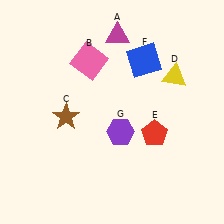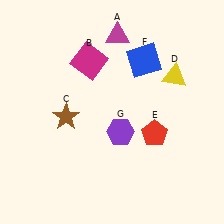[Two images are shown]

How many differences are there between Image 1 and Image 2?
There is 1 difference between the two images.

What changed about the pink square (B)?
In Image 1, B is pink. In Image 2, it changed to magenta.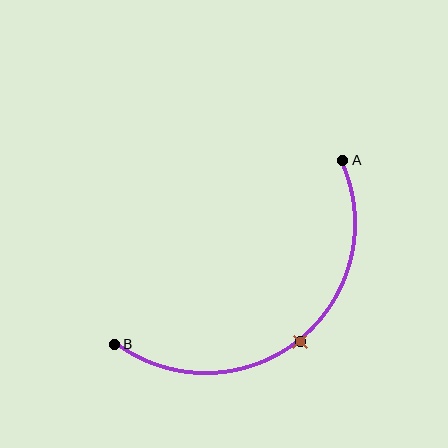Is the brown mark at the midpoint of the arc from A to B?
Yes. The brown mark lies on the arc at equal arc-length from both A and B — it is the arc midpoint.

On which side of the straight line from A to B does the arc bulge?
The arc bulges below and to the right of the straight line connecting A and B.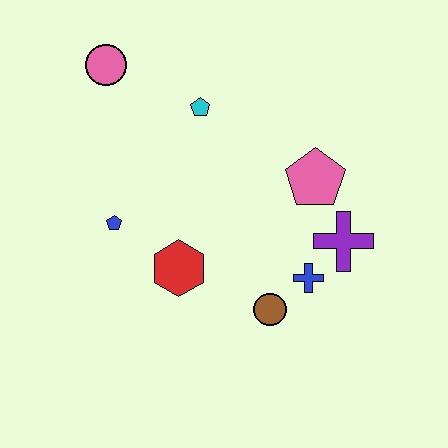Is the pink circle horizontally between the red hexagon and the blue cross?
No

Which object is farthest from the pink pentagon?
The pink circle is farthest from the pink pentagon.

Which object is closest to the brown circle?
The blue cross is closest to the brown circle.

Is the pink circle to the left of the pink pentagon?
Yes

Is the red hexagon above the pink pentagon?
No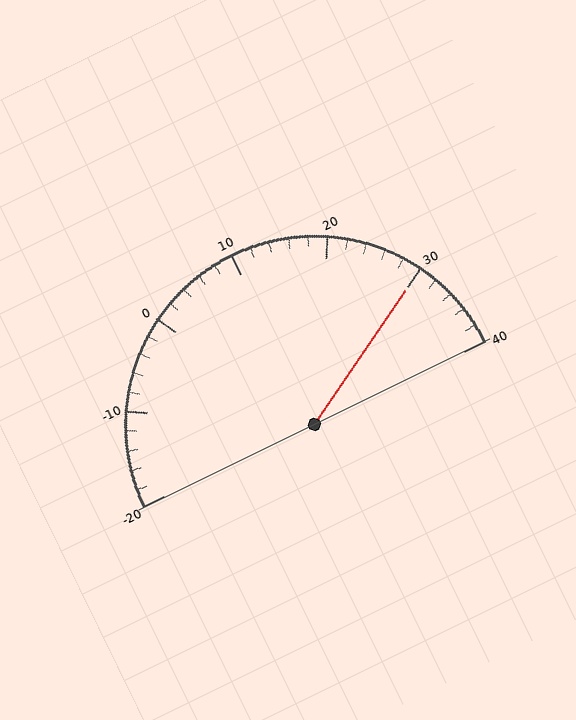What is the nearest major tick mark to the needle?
The nearest major tick mark is 30.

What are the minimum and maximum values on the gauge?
The gauge ranges from -20 to 40.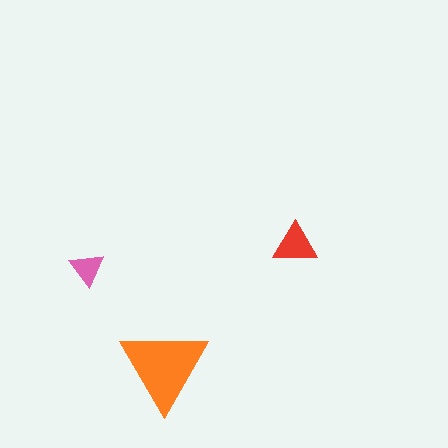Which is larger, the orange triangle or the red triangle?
The orange one.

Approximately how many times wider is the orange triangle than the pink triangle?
About 2.5 times wider.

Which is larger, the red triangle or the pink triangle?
The red one.